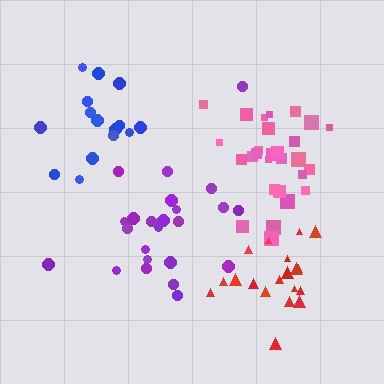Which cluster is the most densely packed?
Pink.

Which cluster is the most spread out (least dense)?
Blue.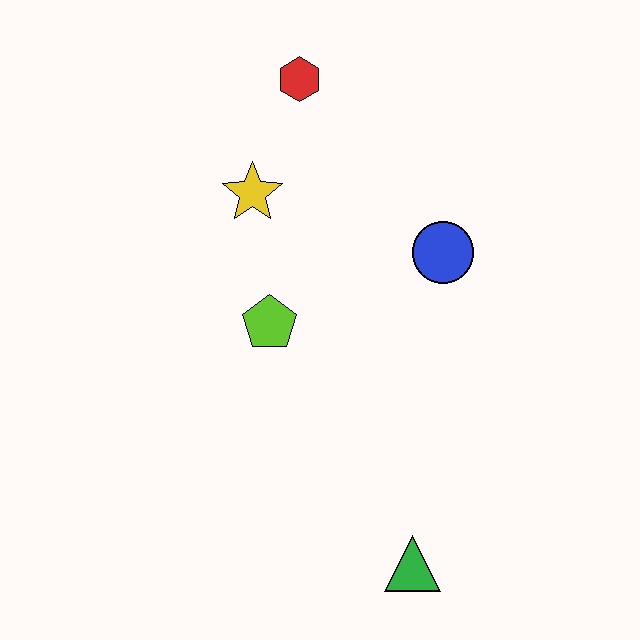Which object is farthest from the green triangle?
The red hexagon is farthest from the green triangle.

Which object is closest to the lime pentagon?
The yellow star is closest to the lime pentagon.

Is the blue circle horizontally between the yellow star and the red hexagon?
No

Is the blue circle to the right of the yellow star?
Yes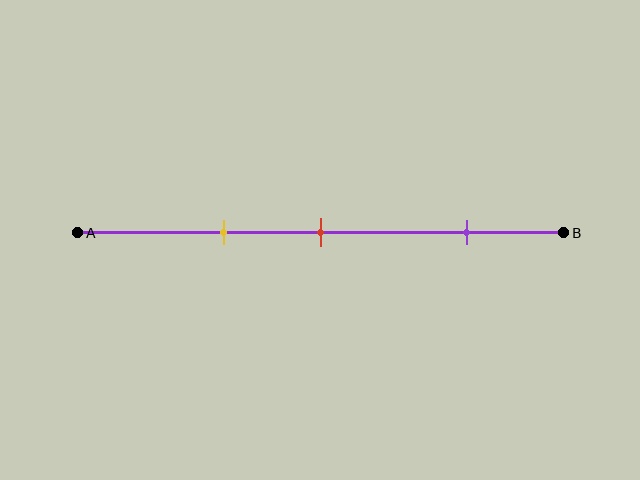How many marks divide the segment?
There are 3 marks dividing the segment.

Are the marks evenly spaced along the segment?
No, the marks are not evenly spaced.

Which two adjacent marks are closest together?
The yellow and red marks are the closest adjacent pair.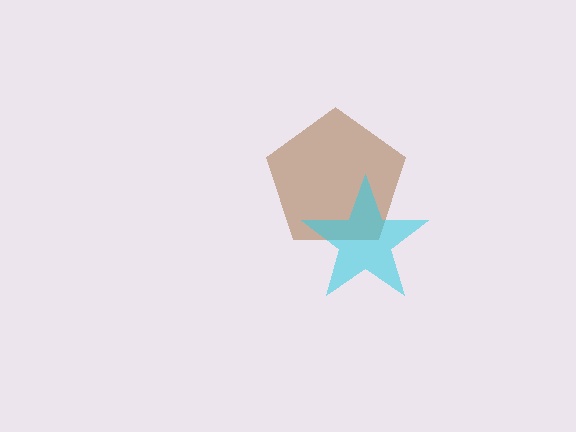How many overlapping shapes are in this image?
There are 2 overlapping shapes in the image.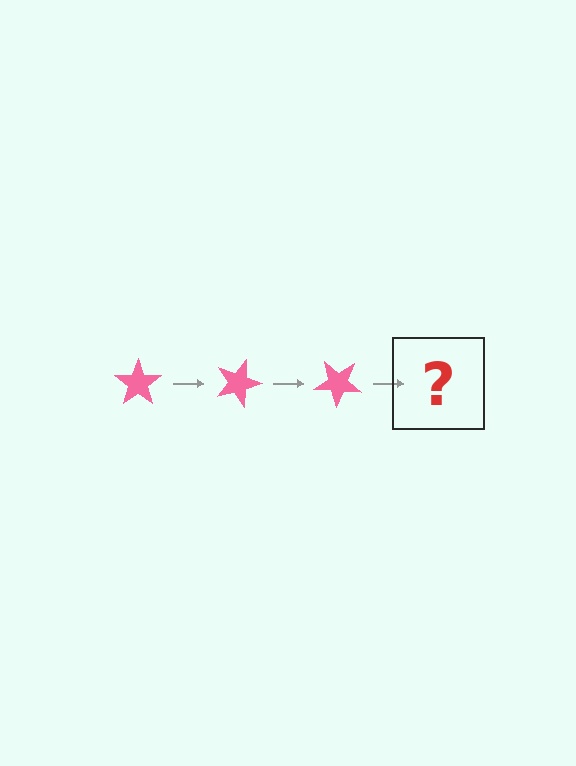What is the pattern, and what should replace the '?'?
The pattern is that the star rotates 20 degrees each step. The '?' should be a pink star rotated 60 degrees.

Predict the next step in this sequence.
The next step is a pink star rotated 60 degrees.